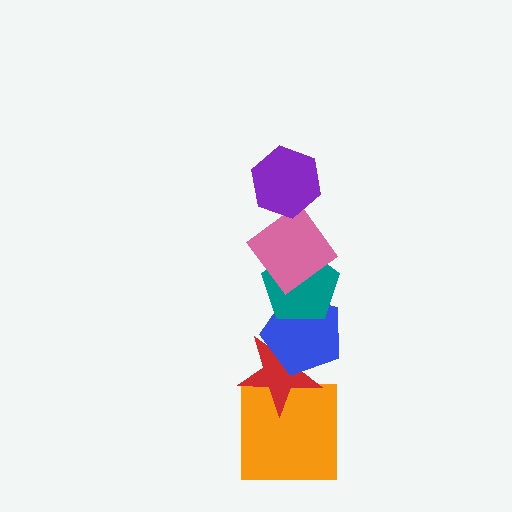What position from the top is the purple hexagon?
The purple hexagon is 1st from the top.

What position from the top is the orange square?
The orange square is 6th from the top.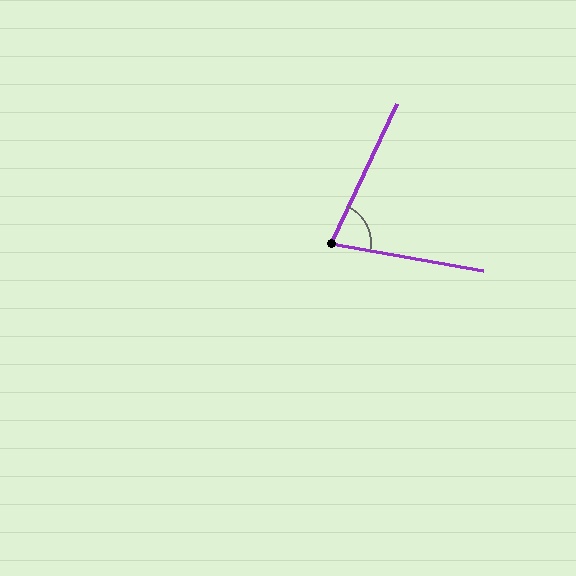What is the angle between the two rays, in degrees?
Approximately 75 degrees.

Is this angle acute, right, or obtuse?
It is acute.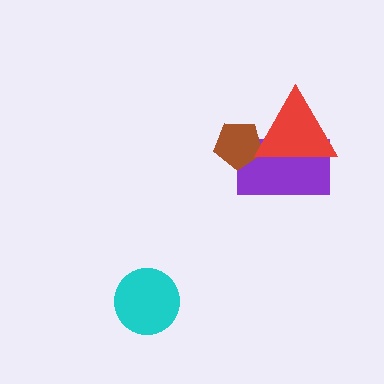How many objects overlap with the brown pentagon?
2 objects overlap with the brown pentagon.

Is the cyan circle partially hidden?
No, no other shape covers it.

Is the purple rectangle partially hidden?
Yes, it is partially covered by another shape.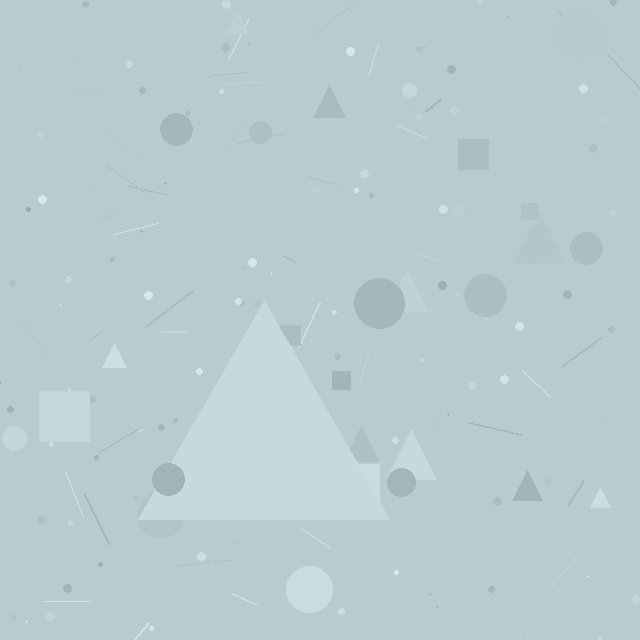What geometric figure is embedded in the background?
A triangle is embedded in the background.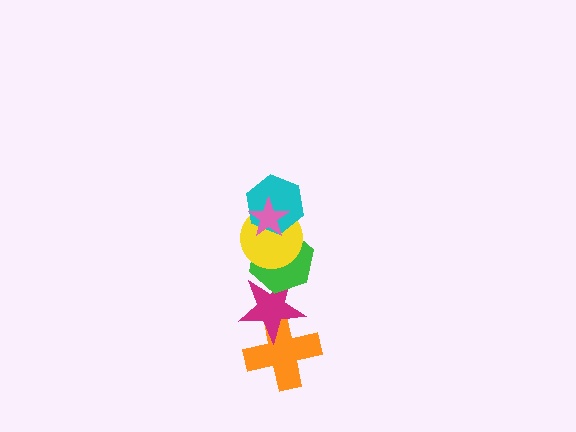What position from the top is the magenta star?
The magenta star is 5th from the top.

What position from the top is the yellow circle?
The yellow circle is 3rd from the top.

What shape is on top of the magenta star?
The green hexagon is on top of the magenta star.